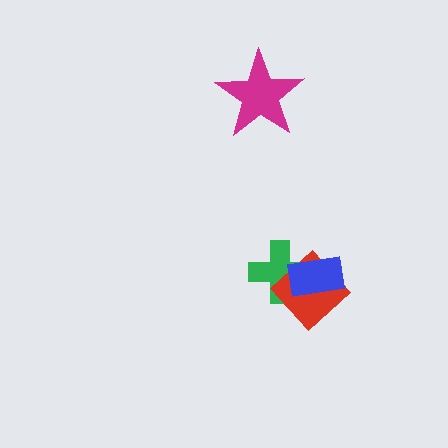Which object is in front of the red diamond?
The blue rectangle is in front of the red diamond.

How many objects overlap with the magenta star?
0 objects overlap with the magenta star.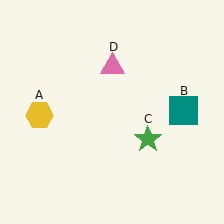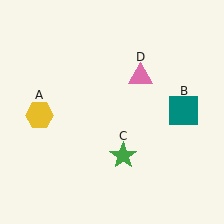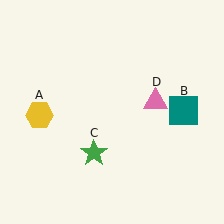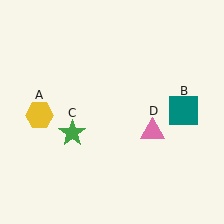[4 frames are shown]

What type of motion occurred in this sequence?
The green star (object C), pink triangle (object D) rotated clockwise around the center of the scene.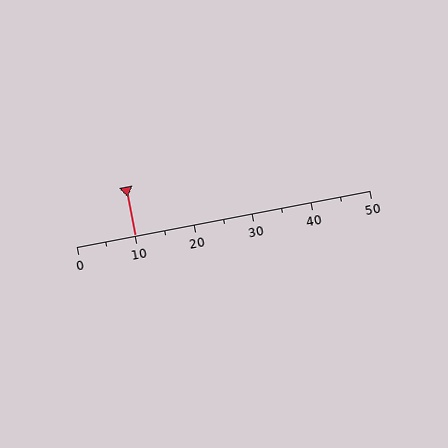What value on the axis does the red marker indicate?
The marker indicates approximately 10.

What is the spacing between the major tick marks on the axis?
The major ticks are spaced 10 apart.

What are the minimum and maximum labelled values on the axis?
The axis runs from 0 to 50.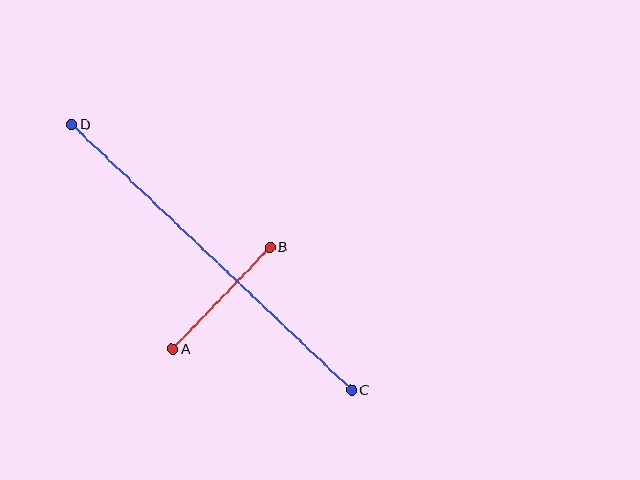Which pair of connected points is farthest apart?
Points C and D are farthest apart.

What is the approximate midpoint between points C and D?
The midpoint is at approximately (212, 257) pixels.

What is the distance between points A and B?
The distance is approximately 141 pixels.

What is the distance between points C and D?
The distance is approximately 386 pixels.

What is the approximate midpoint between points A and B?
The midpoint is at approximately (221, 298) pixels.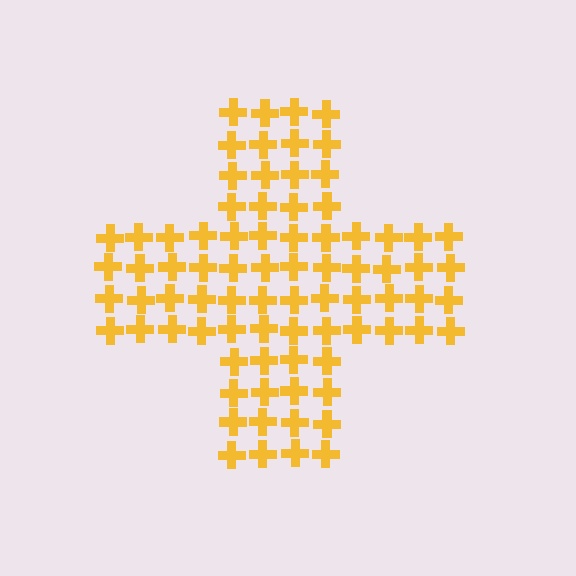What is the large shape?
The large shape is a cross.